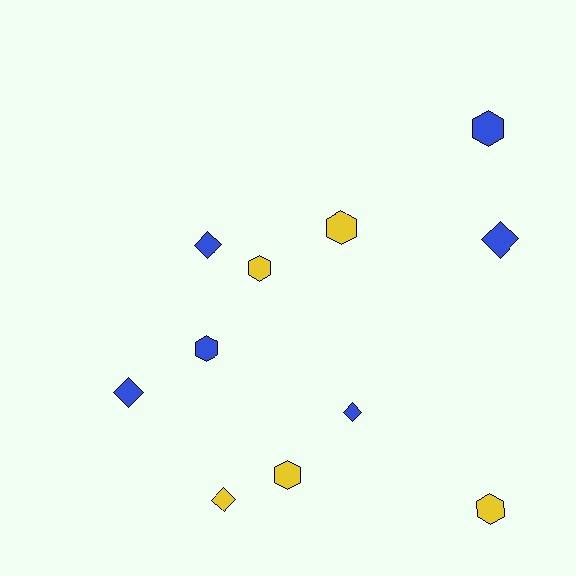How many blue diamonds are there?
There are 4 blue diamonds.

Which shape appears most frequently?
Hexagon, with 6 objects.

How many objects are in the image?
There are 11 objects.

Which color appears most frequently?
Blue, with 6 objects.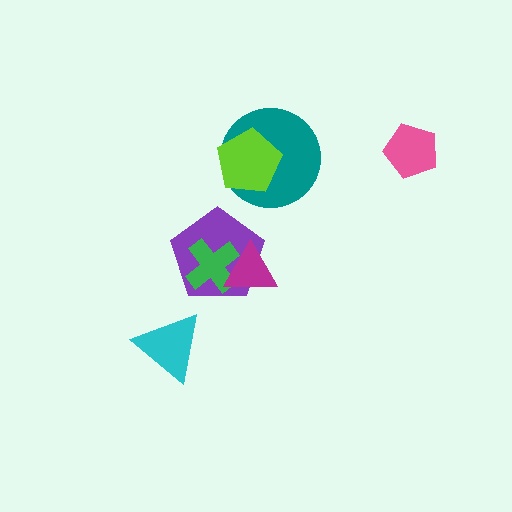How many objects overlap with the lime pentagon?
1 object overlaps with the lime pentagon.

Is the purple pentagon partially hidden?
Yes, it is partially covered by another shape.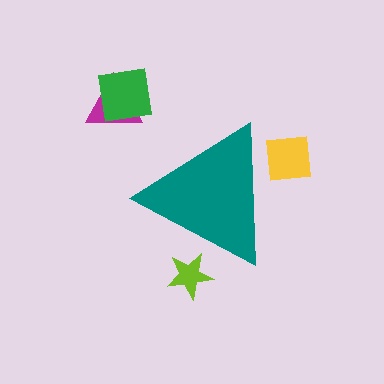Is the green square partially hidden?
No, the green square is fully visible.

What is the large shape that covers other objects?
A teal triangle.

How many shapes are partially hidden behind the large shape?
2 shapes are partially hidden.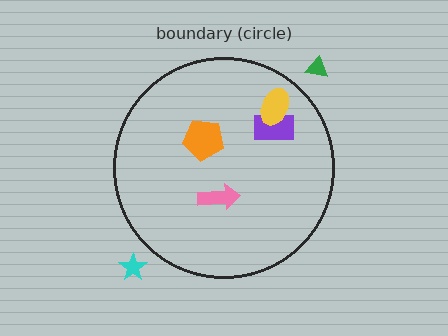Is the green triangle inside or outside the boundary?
Outside.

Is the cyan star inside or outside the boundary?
Outside.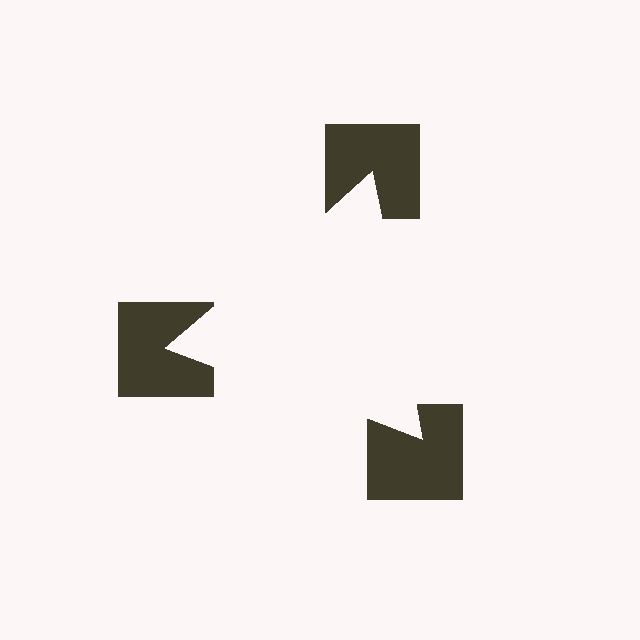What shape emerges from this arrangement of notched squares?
An illusory triangle — its edges are inferred from the aligned wedge cuts in the notched squares, not physically drawn.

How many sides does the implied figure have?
3 sides.